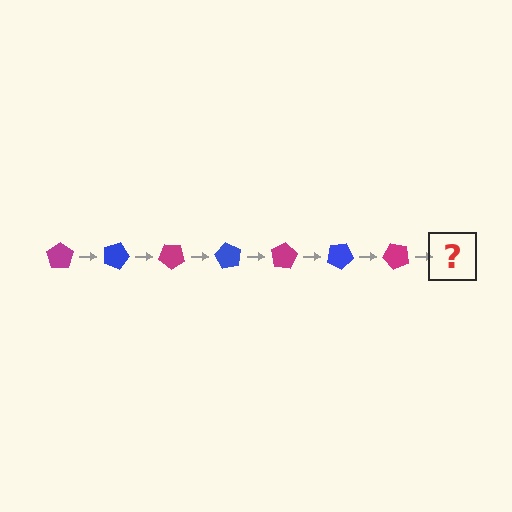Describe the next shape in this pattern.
It should be a blue pentagon, rotated 140 degrees from the start.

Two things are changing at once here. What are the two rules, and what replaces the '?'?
The two rules are that it rotates 20 degrees each step and the color cycles through magenta and blue. The '?' should be a blue pentagon, rotated 140 degrees from the start.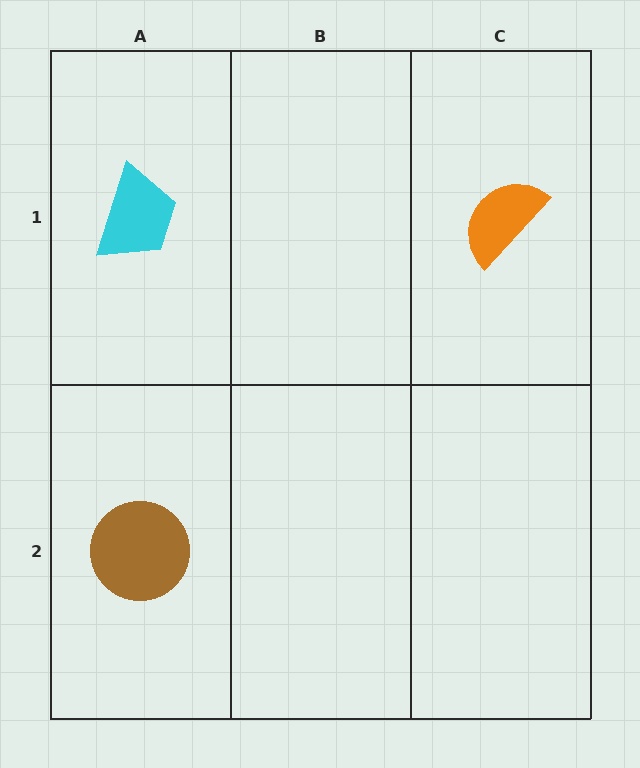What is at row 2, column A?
A brown circle.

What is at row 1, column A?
A cyan trapezoid.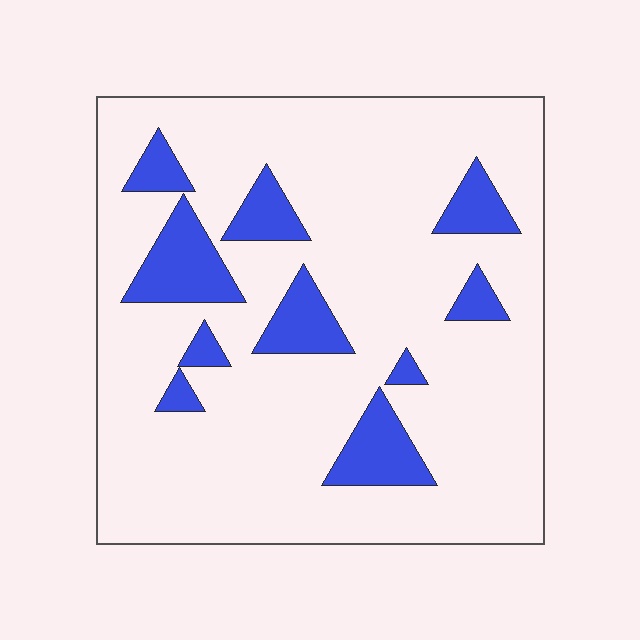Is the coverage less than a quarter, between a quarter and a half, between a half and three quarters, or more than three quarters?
Less than a quarter.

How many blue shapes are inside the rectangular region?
10.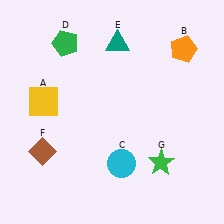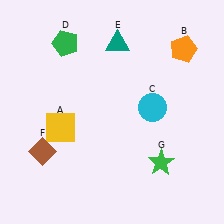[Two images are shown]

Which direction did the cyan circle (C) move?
The cyan circle (C) moved up.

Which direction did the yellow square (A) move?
The yellow square (A) moved down.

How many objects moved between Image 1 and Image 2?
2 objects moved between the two images.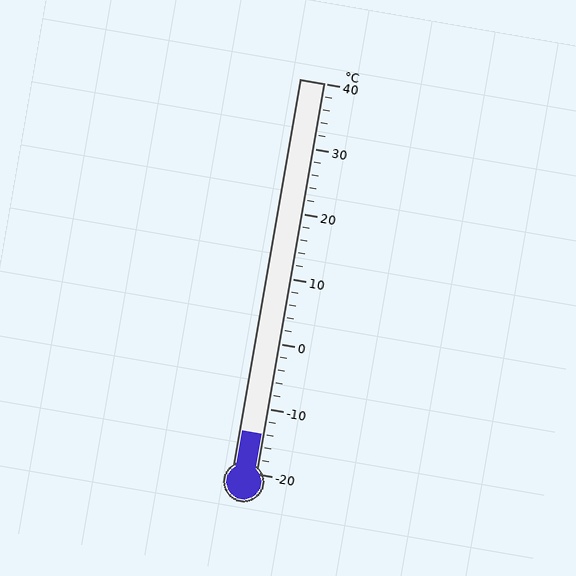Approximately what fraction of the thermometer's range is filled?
The thermometer is filled to approximately 10% of its range.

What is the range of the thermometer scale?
The thermometer scale ranges from -20°C to 40°C.